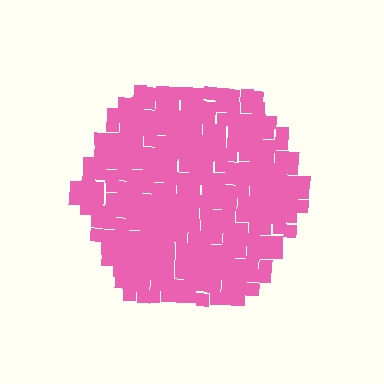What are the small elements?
The small elements are squares.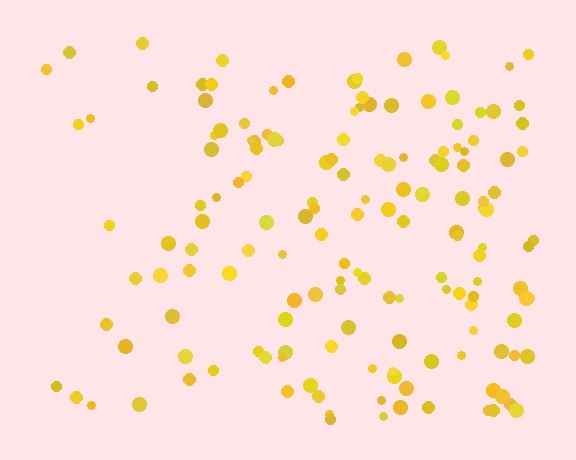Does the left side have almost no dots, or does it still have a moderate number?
Still a moderate number, just noticeably fewer than the right.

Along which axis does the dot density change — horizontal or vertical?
Horizontal.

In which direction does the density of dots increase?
From left to right, with the right side densest.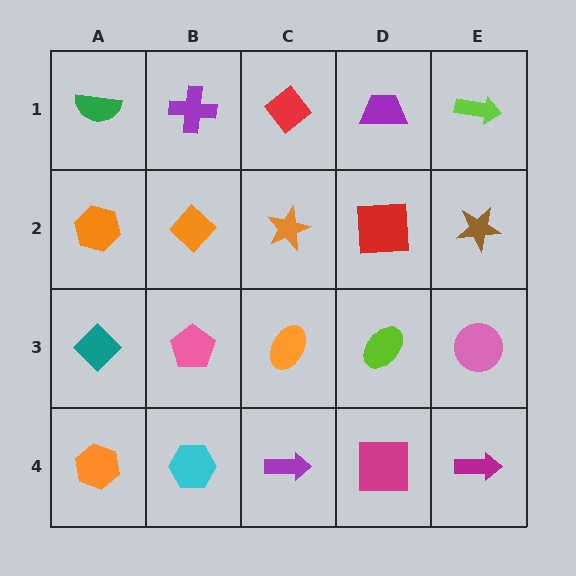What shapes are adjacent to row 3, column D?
A red square (row 2, column D), a magenta square (row 4, column D), an orange ellipse (row 3, column C), a pink circle (row 3, column E).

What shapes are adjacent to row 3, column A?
An orange hexagon (row 2, column A), an orange hexagon (row 4, column A), a pink pentagon (row 3, column B).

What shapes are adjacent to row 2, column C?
A red diamond (row 1, column C), an orange ellipse (row 3, column C), an orange diamond (row 2, column B), a red square (row 2, column D).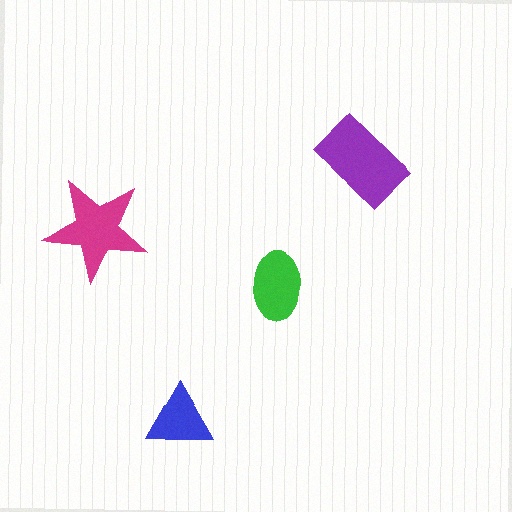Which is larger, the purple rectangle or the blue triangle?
The purple rectangle.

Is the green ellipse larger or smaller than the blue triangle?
Larger.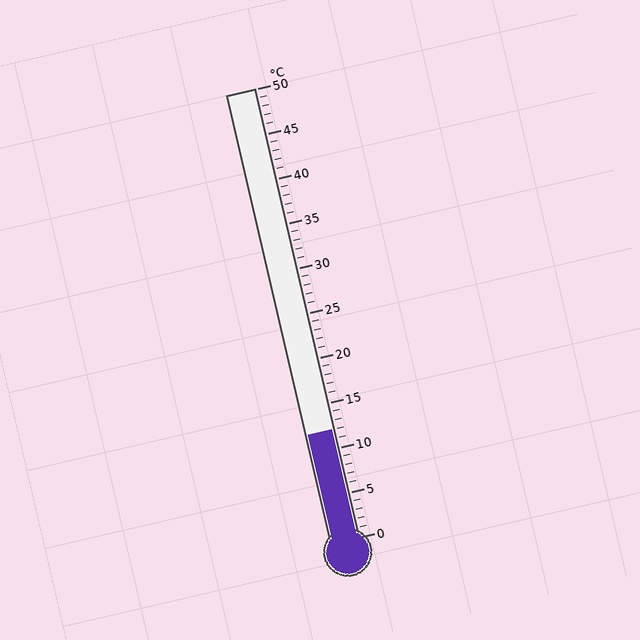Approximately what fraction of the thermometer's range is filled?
The thermometer is filled to approximately 25% of its range.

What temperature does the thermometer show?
The thermometer shows approximately 12°C.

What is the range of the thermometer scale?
The thermometer scale ranges from 0°C to 50°C.